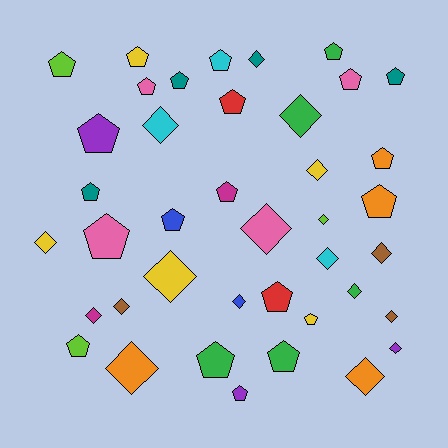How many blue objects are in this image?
There are 2 blue objects.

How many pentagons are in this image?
There are 22 pentagons.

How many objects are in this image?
There are 40 objects.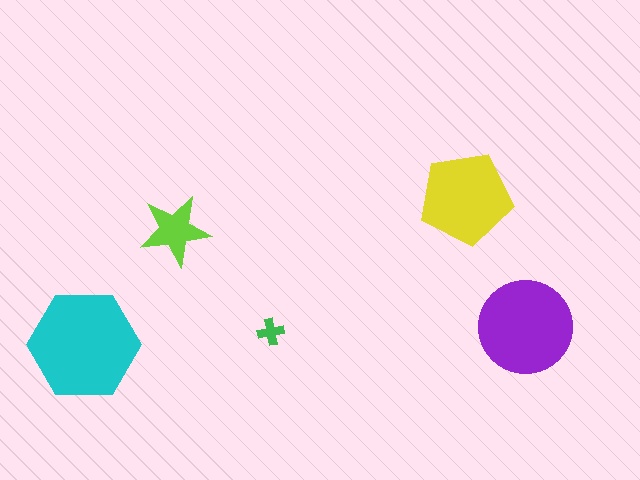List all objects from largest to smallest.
The cyan hexagon, the purple circle, the yellow pentagon, the lime star, the green cross.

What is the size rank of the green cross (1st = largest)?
5th.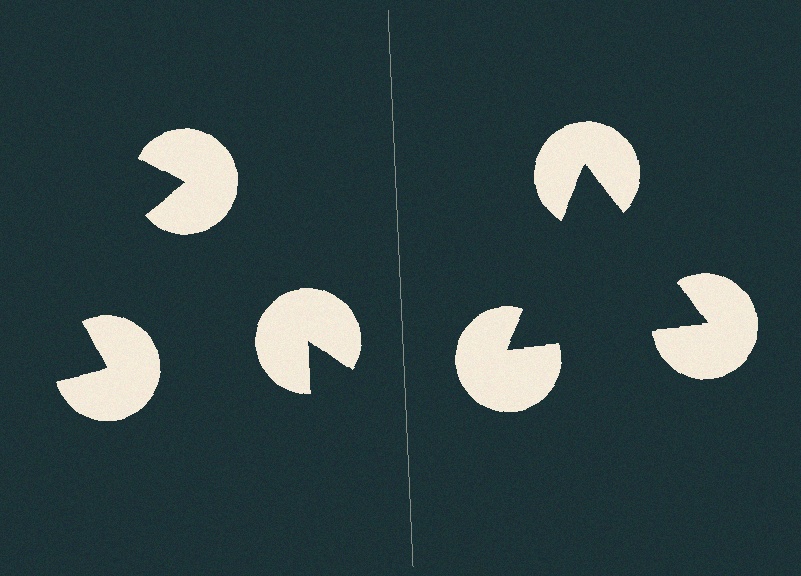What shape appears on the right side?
An illusory triangle.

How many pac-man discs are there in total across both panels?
6 — 3 on each side.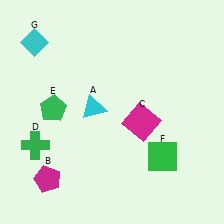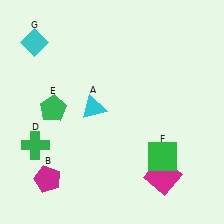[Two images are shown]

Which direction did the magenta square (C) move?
The magenta square (C) moved down.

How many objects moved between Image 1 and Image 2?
1 object moved between the two images.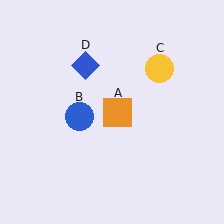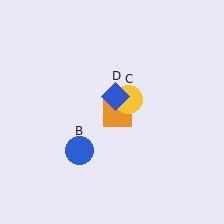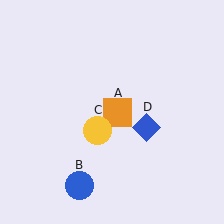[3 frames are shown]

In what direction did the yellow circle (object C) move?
The yellow circle (object C) moved down and to the left.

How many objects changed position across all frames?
3 objects changed position: blue circle (object B), yellow circle (object C), blue diamond (object D).